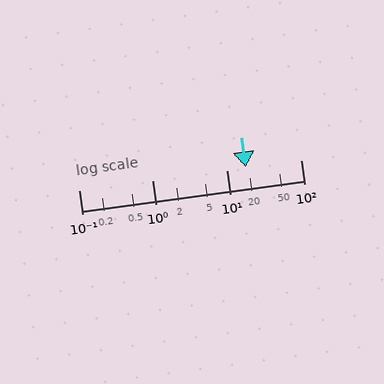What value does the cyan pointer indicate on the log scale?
The pointer indicates approximately 18.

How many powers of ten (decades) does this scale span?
The scale spans 3 decades, from 0.1 to 100.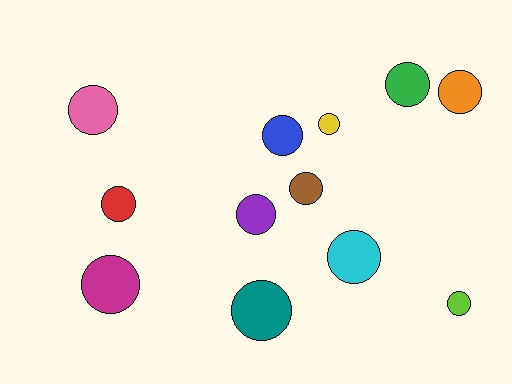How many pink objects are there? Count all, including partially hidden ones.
There is 1 pink object.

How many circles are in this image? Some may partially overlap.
There are 12 circles.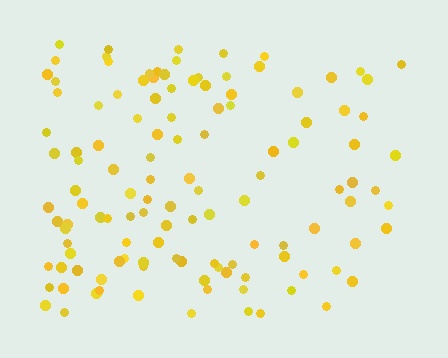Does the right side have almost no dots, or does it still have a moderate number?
Still a moderate number, just noticeably fewer than the left.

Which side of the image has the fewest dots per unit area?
The right.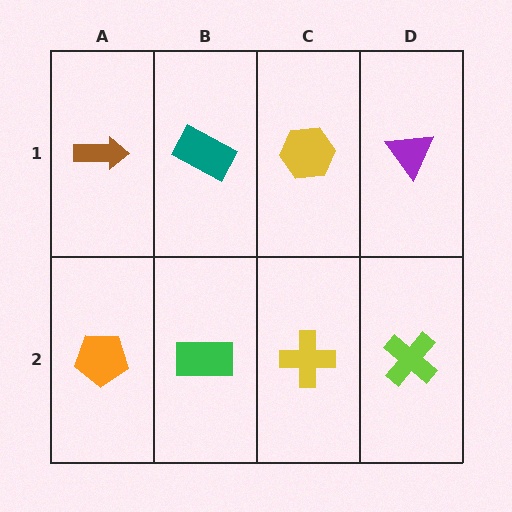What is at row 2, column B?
A green rectangle.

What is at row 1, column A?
A brown arrow.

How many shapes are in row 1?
4 shapes.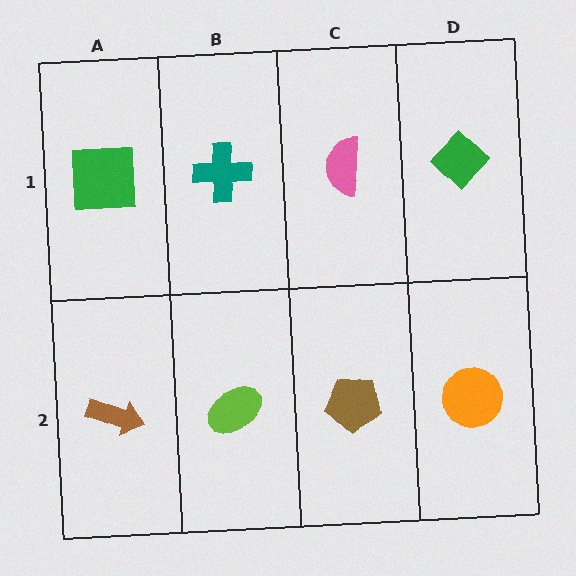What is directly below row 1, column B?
A lime ellipse.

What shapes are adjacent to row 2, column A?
A green square (row 1, column A), a lime ellipse (row 2, column B).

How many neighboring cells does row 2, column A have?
2.